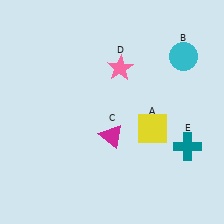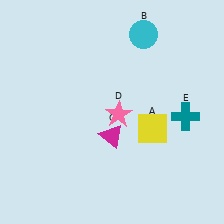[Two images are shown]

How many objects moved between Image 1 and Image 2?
3 objects moved between the two images.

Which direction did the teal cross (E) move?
The teal cross (E) moved up.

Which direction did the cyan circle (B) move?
The cyan circle (B) moved left.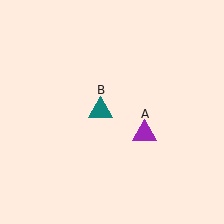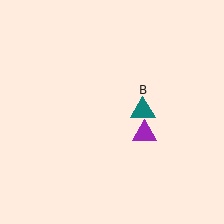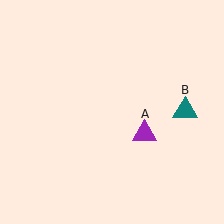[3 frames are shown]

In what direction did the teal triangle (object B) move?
The teal triangle (object B) moved right.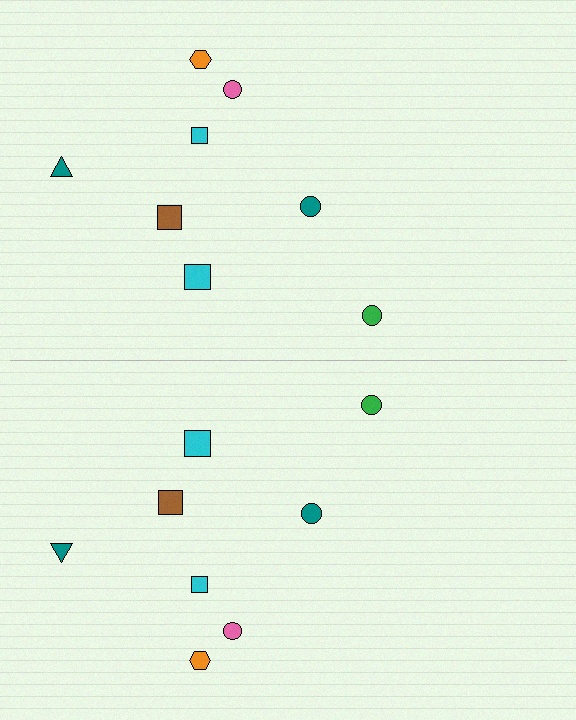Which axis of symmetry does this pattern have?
The pattern has a horizontal axis of symmetry running through the center of the image.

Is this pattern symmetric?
Yes, this pattern has bilateral (reflection) symmetry.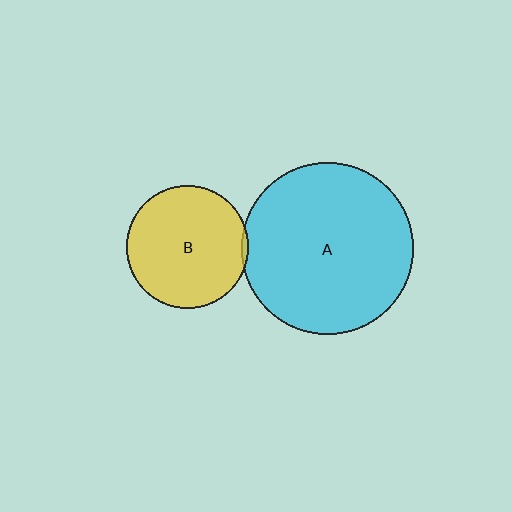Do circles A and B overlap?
Yes.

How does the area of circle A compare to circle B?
Approximately 2.0 times.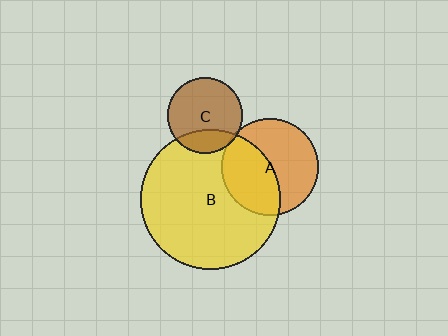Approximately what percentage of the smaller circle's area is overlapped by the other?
Approximately 25%.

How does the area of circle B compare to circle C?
Approximately 3.5 times.